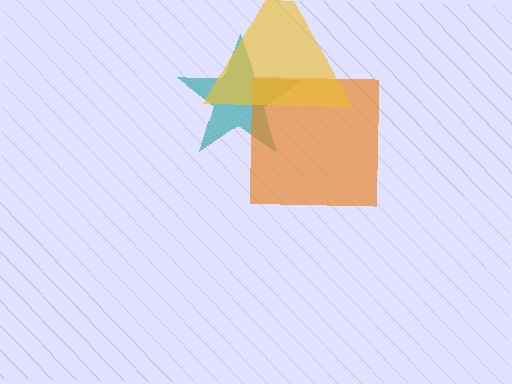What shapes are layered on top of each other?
The layered shapes are: a teal star, an orange square, a yellow triangle.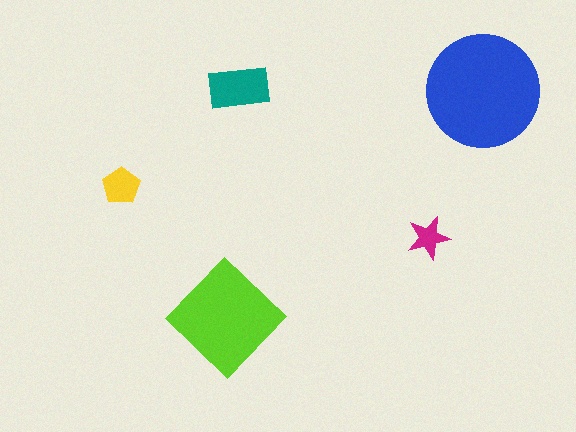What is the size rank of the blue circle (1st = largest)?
1st.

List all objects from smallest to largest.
The magenta star, the yellow pentagon, the teal rectangle, the lime diamond, the blue circle.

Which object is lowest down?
The lime diamond is bottommost.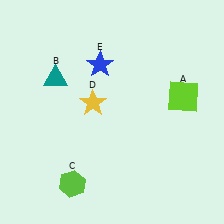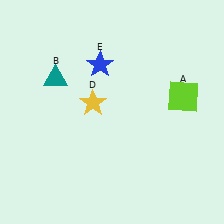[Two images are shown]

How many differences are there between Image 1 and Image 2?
There is 1 difference between the two images.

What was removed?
The lime hexagon (C) was removed in Image 2.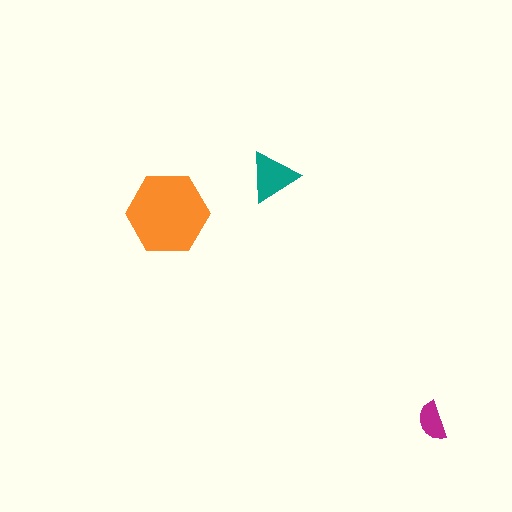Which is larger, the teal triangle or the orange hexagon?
The orange hexagon.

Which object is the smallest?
The magenta semicircle.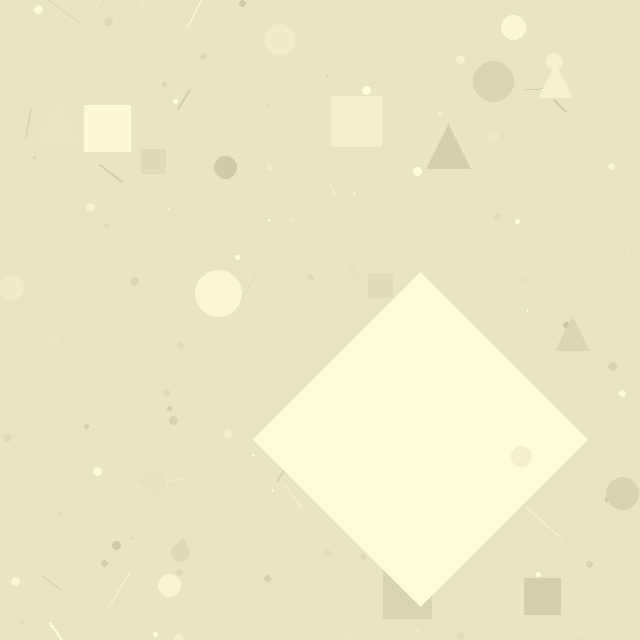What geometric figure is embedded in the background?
A diamond is embedded in the background.